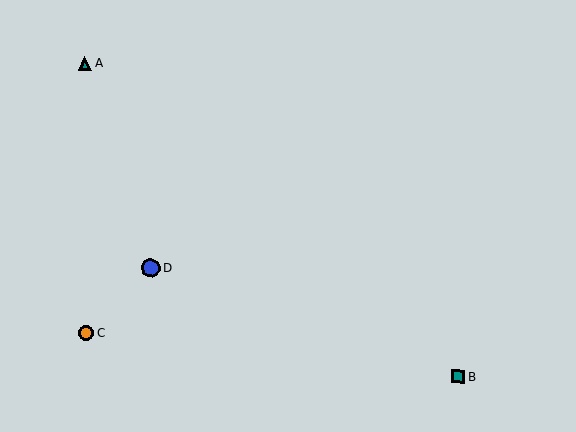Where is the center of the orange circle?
The center of the orange circle is at (86, 333).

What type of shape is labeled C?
Shape C is an orange circle.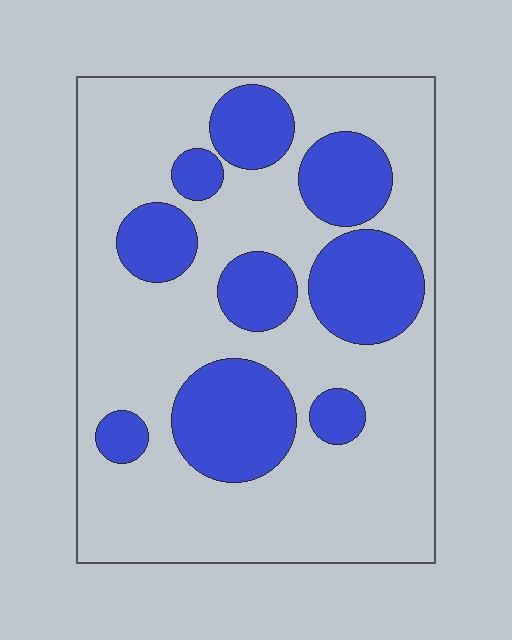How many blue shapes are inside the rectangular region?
9.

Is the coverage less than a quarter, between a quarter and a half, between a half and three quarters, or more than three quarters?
Between a quarter and a half.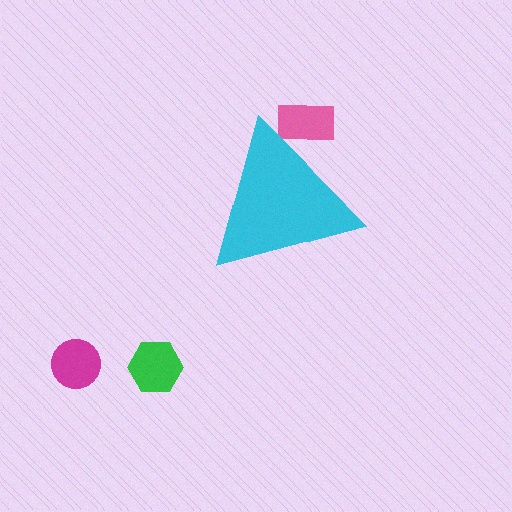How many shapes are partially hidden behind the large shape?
1 shape is partially hidden.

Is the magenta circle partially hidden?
No, the magenta circle is fully visible.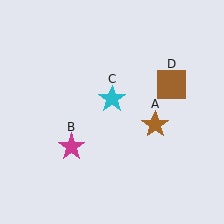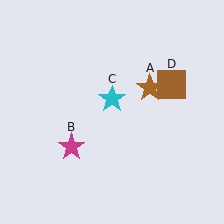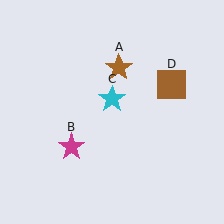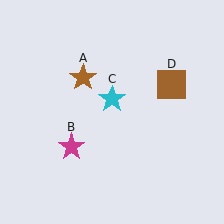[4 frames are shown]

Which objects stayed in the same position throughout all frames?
Magenta star (object B) and cyan star (object C) and brown square (object D) remained stationary.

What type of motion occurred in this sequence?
The brown star (object A) rotated counterclockwise around the center of the scene.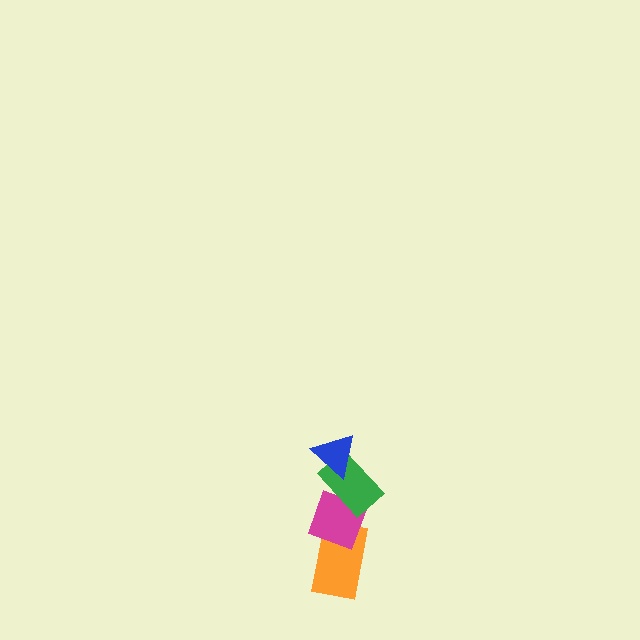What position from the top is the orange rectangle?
The orange rectangle is 4th from the top.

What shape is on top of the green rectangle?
The blue triangle is on top of the green rectangle.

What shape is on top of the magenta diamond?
The green rectangle is on top of the magenta diamond.